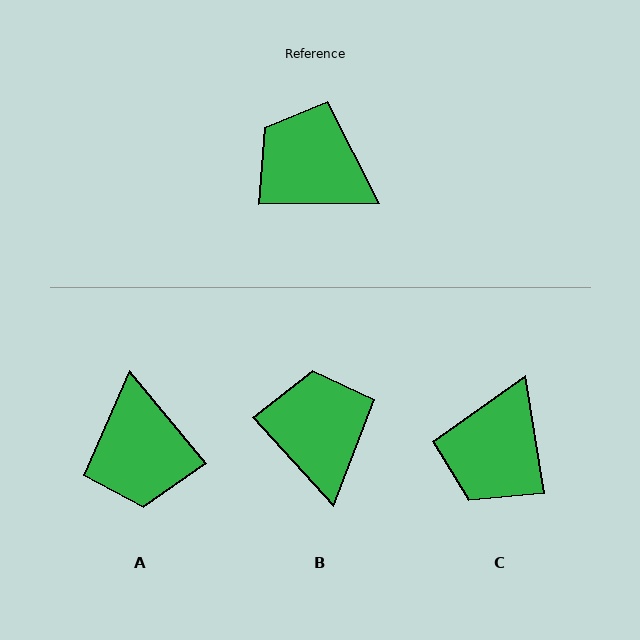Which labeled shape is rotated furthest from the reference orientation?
A, about 130 degrees away.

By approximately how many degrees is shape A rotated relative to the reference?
Approximately 130 degrees counter-clockwise.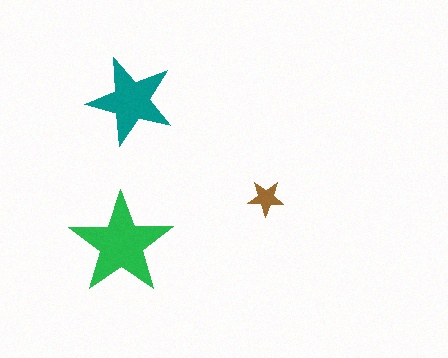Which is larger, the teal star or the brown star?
The teal one.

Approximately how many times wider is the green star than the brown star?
About 3 times wider.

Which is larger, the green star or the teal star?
The green one.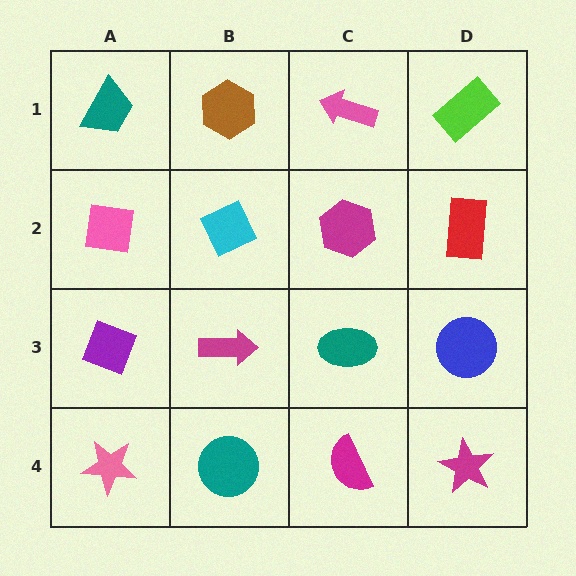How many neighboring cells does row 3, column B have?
4.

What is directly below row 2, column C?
A teal ellipse.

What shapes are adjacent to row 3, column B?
A cyan diamond (row 2, column B), a teal circle (row 4, column B), a purple diamond (row 3, column A), a teal ellipse (row 3, column C).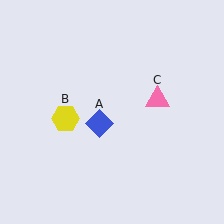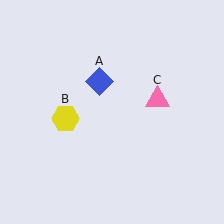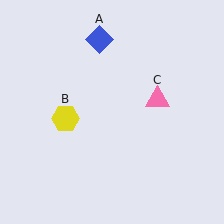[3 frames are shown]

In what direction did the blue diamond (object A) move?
The blue diamond (object A) moved up.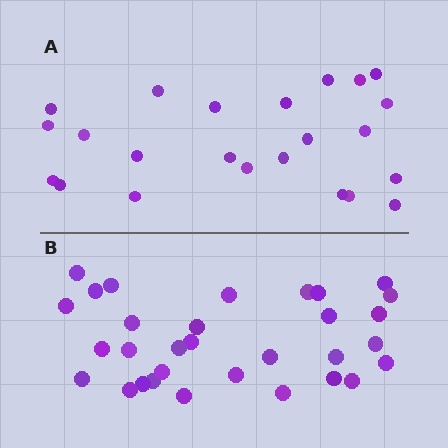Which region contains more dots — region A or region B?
Region B (the bottom region) has more dots.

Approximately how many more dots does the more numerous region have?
Region B has roughly 8 or so more dots than region A.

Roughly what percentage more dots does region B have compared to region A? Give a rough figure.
About 35% more.